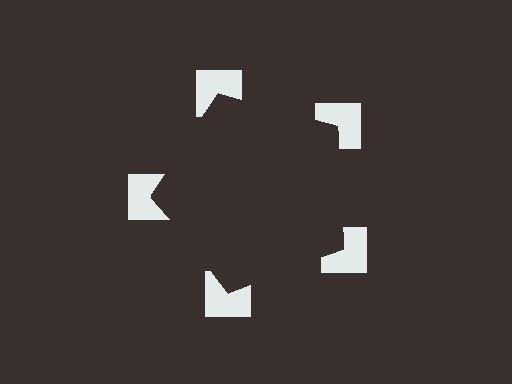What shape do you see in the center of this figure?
An illusory pentagon — its edges are inferred from the aligned wedge cuts in the notched squares, not physically drawn.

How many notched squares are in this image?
There are 5 — one at each vertex of the illusory pentagon.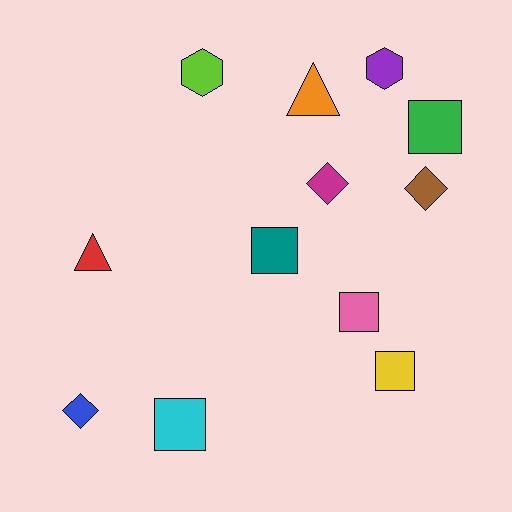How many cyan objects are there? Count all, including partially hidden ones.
There is 1 cyan object.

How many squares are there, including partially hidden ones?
There are 5 squares.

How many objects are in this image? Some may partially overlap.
There are 12 objects.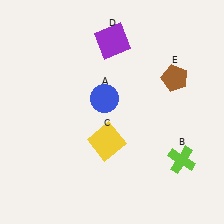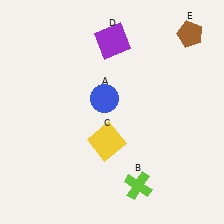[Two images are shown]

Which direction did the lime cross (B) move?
The lime cross (B) moved left.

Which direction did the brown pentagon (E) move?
The brown pentagon (E) moved up.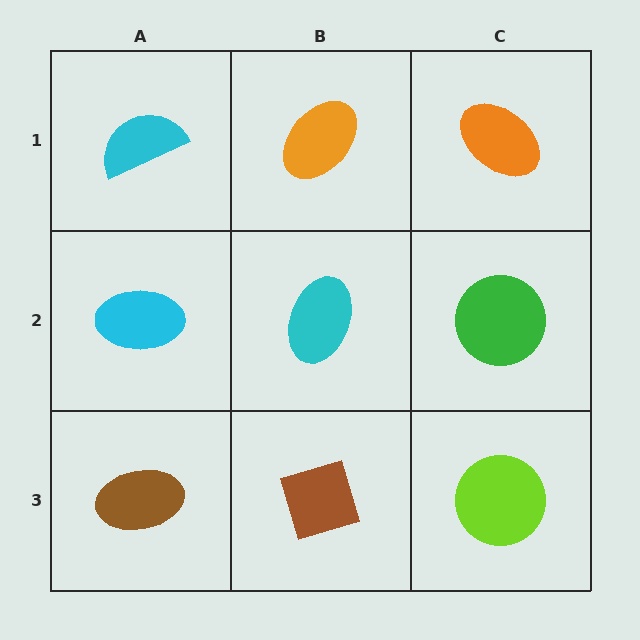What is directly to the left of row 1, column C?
An orange ellipse.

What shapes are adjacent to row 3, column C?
A green circle (row 2, column C), a brown diamond (row 3, column B).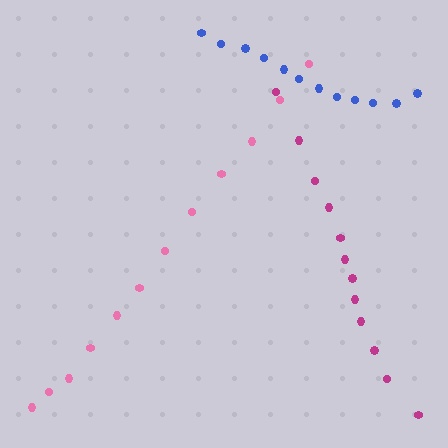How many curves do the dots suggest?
There are 3 distinct paths.